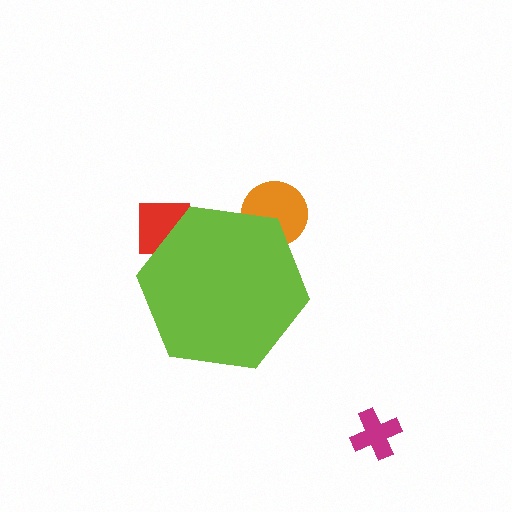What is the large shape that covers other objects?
A lime hexagon.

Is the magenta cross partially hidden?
No, the magenta cross is fully visible.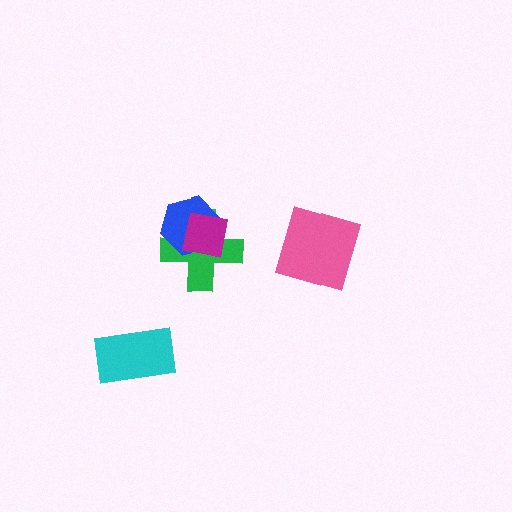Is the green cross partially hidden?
Yes, it is partially covered by another shape.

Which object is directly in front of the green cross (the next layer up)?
The blue hexagon is directly in front of the green cross.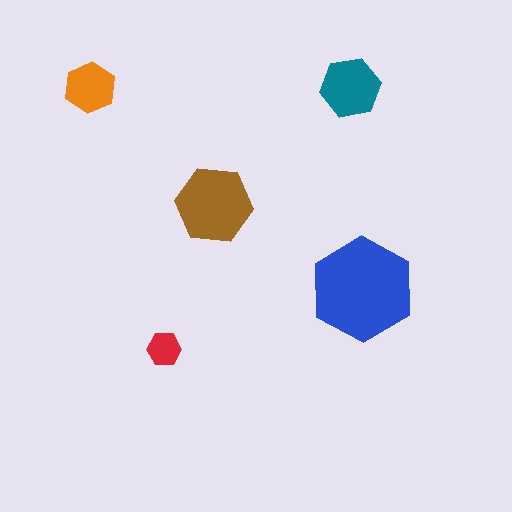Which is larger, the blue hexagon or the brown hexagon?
The blue one.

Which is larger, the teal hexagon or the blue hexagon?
The blue one.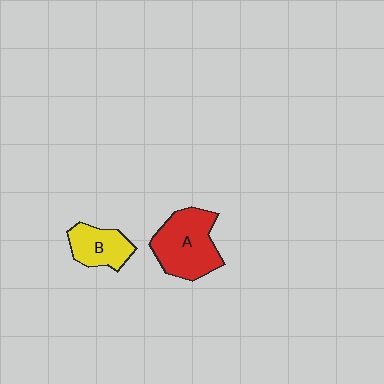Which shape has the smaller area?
Shape B (yellow).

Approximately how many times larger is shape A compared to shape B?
Approximately 1.6 times.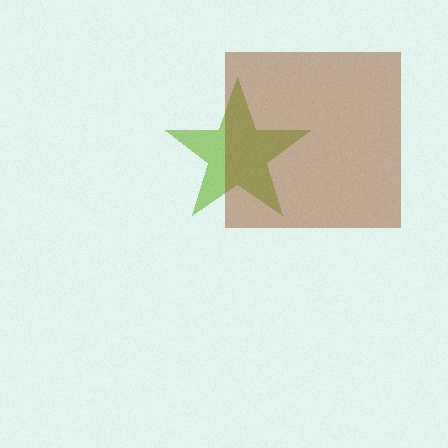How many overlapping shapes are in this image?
There are 2 overlapping shapes in the image.